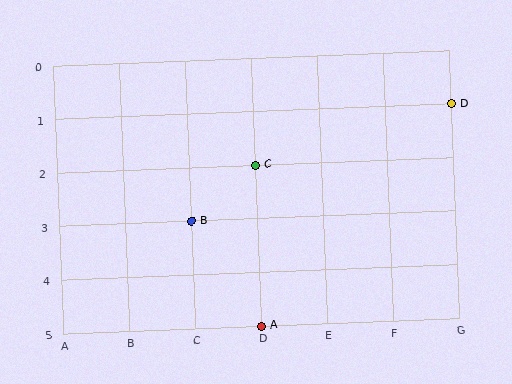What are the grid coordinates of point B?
Point B is at grid coordinates (C, 3).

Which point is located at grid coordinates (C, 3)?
Point B is at (C, 3).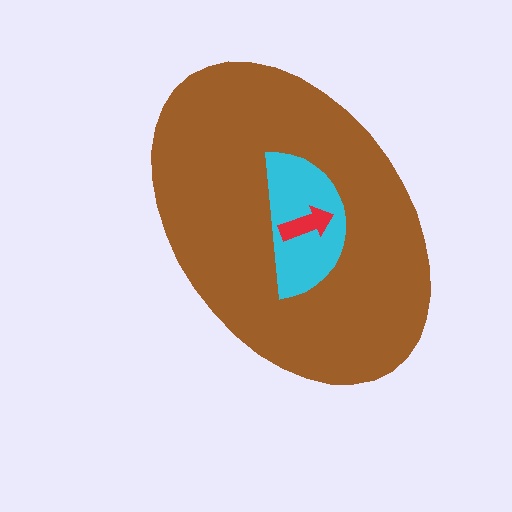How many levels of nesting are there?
3.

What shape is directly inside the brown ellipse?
The cyan semicircle.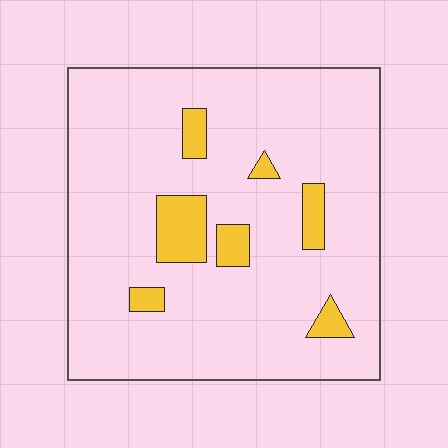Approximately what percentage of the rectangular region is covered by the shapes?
Approximately 10%.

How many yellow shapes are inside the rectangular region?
7.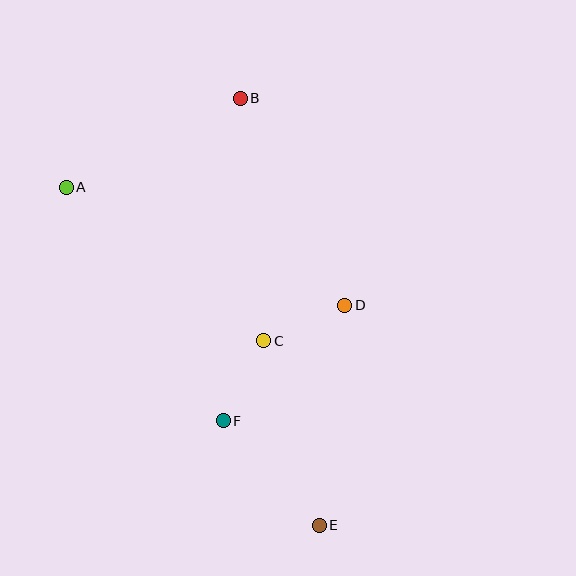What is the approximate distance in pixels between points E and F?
The distance between E and F is approximately 142 pixels.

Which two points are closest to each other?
Points C and D are closest to each other.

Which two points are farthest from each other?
Points B and E are farthest from each other.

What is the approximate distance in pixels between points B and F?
The distance between B and F is approximately 323 pixels.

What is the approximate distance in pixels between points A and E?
The distance between A and E is approximately 422 pixels.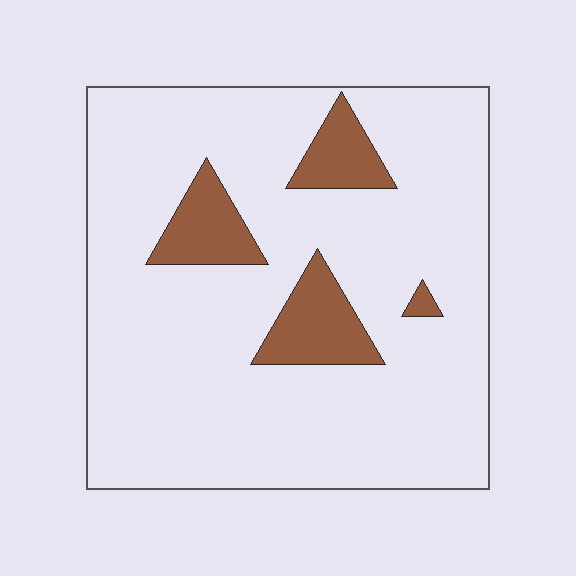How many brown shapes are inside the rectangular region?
4.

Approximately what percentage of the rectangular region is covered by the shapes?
Approximately 15%.